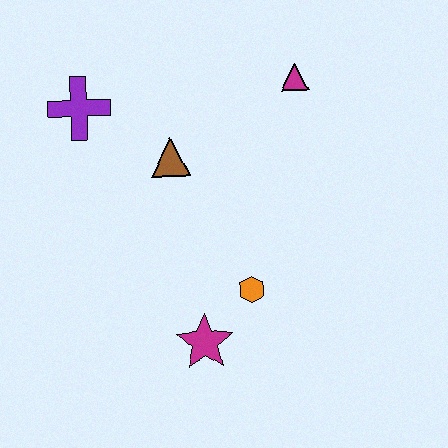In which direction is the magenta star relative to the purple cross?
The magenta star is below the purple cross.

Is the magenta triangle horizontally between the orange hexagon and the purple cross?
No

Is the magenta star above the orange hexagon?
No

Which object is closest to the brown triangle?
The purple cross is closest to the brown triangle.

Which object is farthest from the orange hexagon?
The purple cross is farthest from the orange hexagon.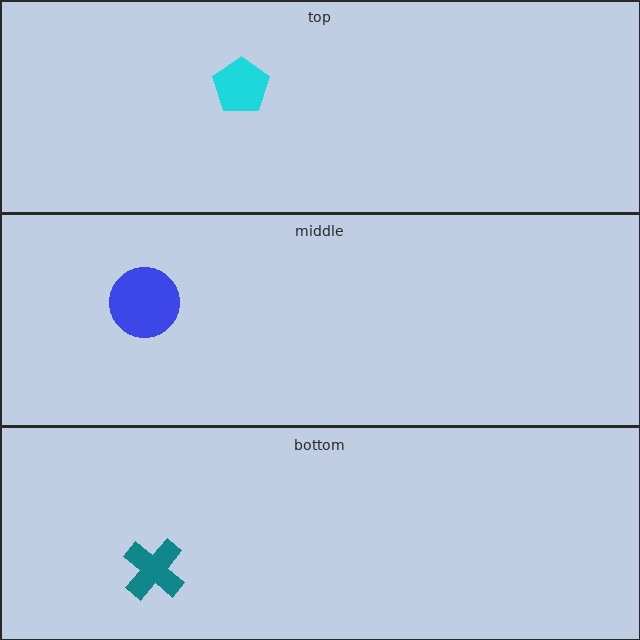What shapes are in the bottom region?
The teal cross.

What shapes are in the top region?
The cyan pentagon.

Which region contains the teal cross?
The bottom region.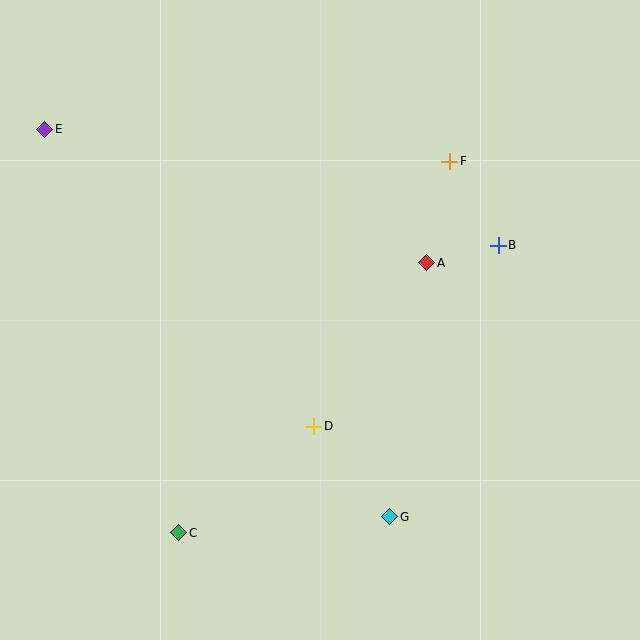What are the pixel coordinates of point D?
Point D is at (314, 426).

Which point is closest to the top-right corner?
Point F is closest to the top-right corner.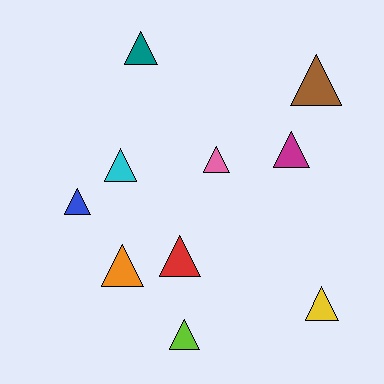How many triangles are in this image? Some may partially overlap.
There are 10 triangles.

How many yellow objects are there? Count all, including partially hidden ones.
There is 1 yellow object.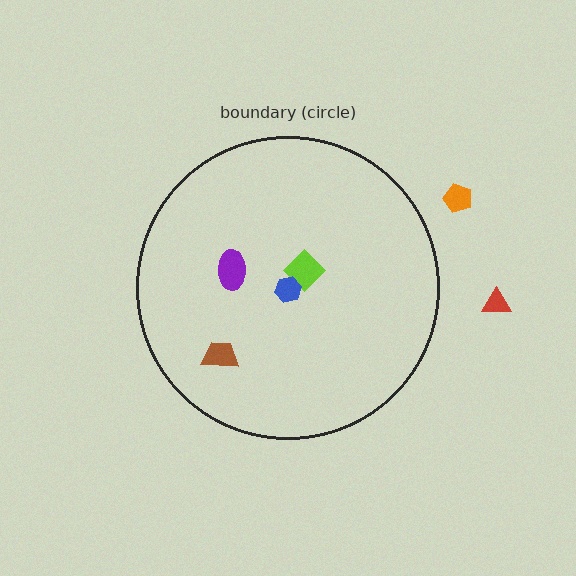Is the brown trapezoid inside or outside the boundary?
Inside.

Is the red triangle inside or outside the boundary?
Outside.